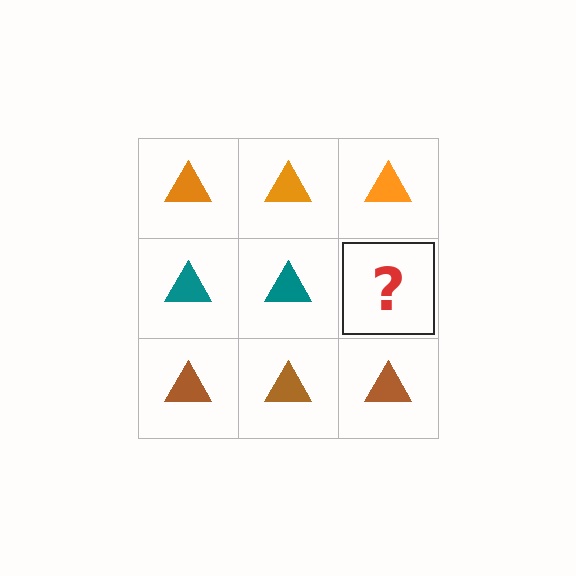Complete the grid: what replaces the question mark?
The question mark should be replaced with a teal triangle.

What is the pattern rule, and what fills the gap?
The rule is that each row has a consistent color. The gap should be filled with a teal triangle.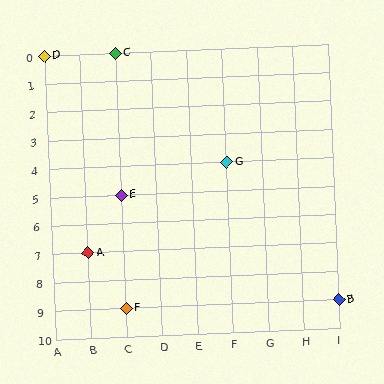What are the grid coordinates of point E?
Point E is at grid coordinates (C, 5).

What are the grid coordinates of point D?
Point D is at grid coordinates (A, 0).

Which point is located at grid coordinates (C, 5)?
Point E is at (C, 5).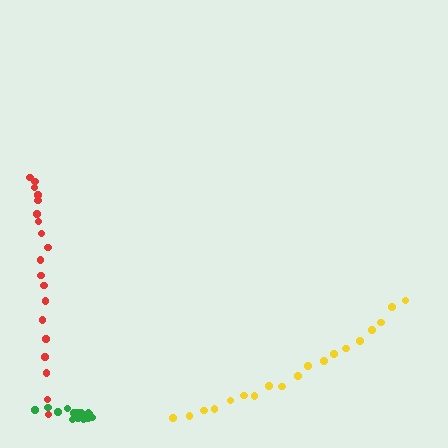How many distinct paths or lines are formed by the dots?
There are 3 distinct paths.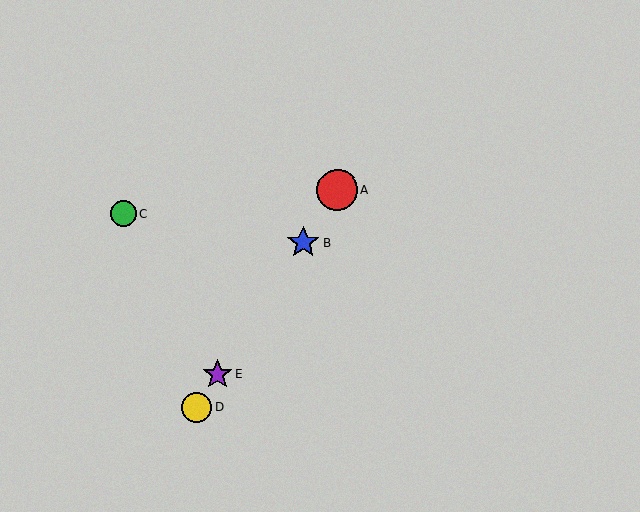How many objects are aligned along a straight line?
4 objects (A, B, D, E) are aligned along a straight line.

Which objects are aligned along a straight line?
Objects A, B, D, E are aligned along a straight line.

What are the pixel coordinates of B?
Object B is at (303, 242).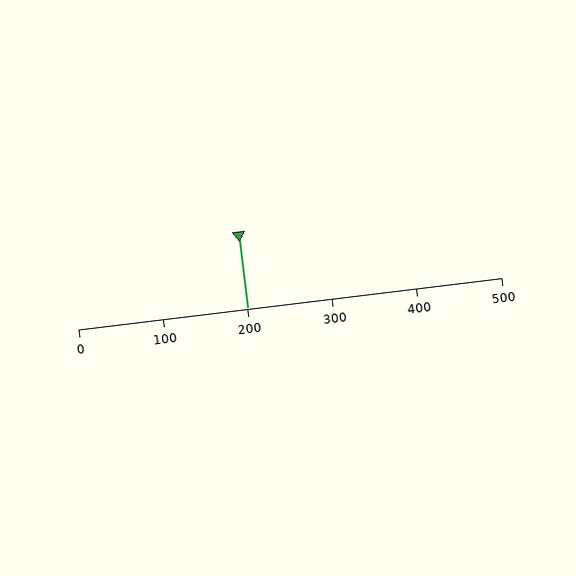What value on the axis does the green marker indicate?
The marker indicates approximately 200.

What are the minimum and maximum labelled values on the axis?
The axis runs from 0 to 500.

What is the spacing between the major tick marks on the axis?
The major ticks are spaced 100 apart.